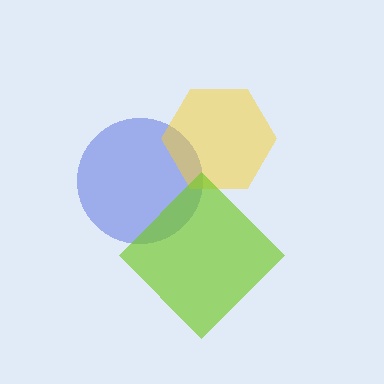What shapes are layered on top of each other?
The layered shapes are: a blue circle, a yellow hexagon, a lime diamond.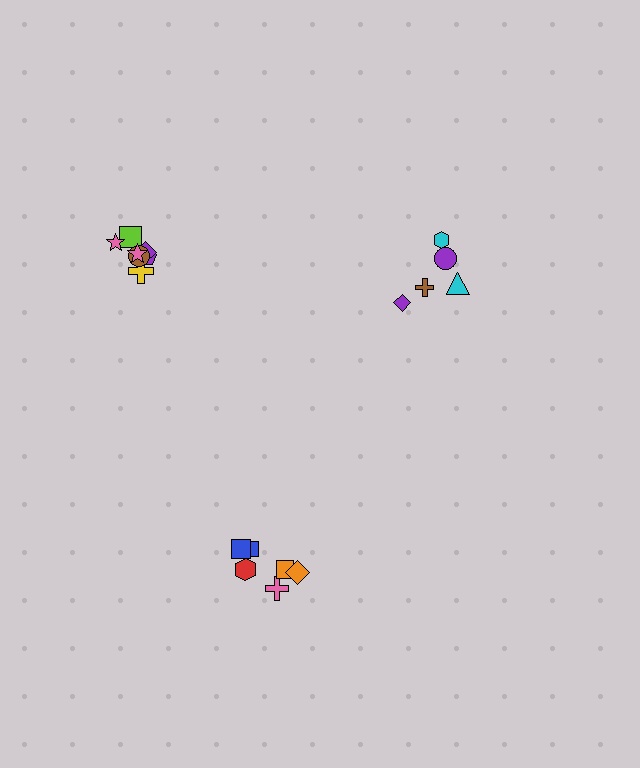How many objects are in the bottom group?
There are 6 objects.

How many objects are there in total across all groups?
There are 18 objects.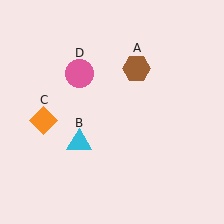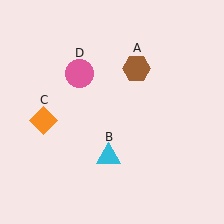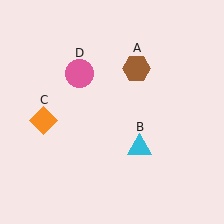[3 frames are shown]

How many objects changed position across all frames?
1 object changed position: cyan triangle (object B).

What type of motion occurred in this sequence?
The cyan triangle (object B) rotated counterclockwise around the center of the scene.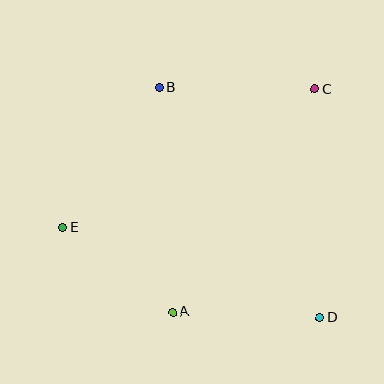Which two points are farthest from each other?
Points C and E are farthest from each other.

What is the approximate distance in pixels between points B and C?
The distance between B and C is approximately 156 pixels.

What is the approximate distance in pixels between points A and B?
The distance between A and B is approximately 225 pixels.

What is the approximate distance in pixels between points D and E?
The distance between D and E is approximately 272 pixels.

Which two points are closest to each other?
Points A and E are closest to each other.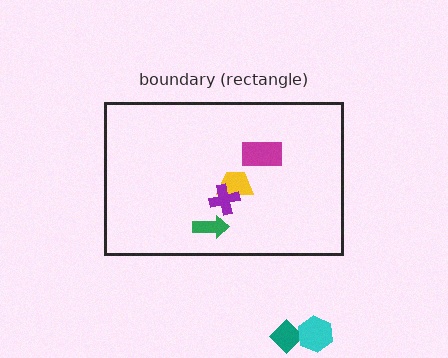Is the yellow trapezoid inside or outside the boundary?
Inside.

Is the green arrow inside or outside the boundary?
Inside.